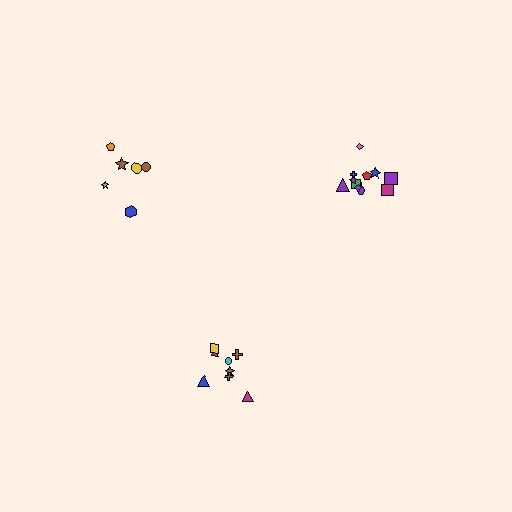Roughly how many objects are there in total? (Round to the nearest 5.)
Roughly 25 objects in total.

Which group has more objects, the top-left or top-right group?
The top-right group.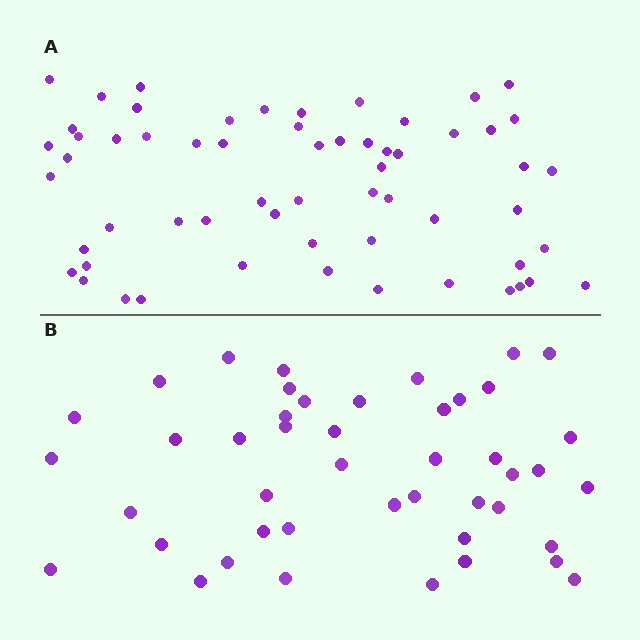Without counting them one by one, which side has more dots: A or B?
Region A (the top region) has more dots.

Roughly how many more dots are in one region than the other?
Region A has approximately 15 more dots than region B.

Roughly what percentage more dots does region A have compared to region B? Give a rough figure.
About 35% more.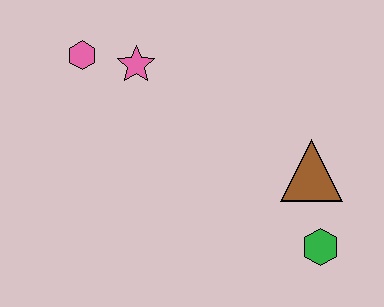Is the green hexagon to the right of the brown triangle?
Yes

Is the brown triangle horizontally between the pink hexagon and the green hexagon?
Yes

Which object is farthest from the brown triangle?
The pink hexagon is farthest from the brown triangle.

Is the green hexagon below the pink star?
Yes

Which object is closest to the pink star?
The pink hexagon is closest to the pink star.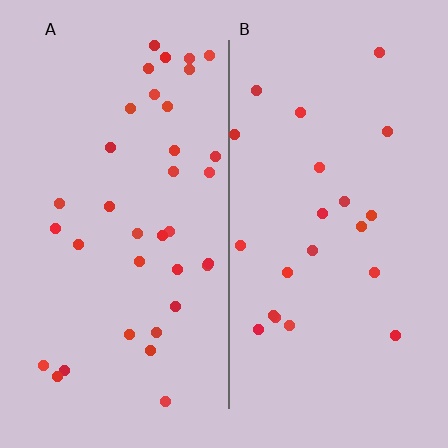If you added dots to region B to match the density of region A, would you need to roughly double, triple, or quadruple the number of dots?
Approximately double.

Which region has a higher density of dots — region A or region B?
A (the left).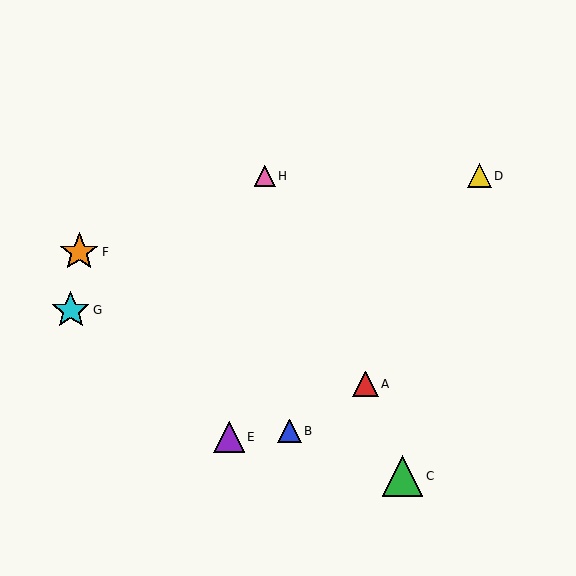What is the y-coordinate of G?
Object G is at y≈310.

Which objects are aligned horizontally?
Objects D, H are aligned horizontally.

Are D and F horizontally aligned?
No, D is at y≈176 and F is at y≈252.